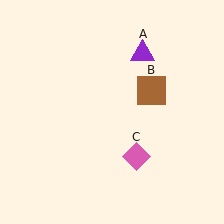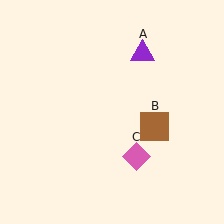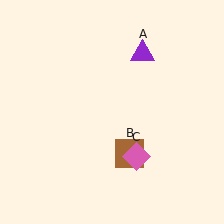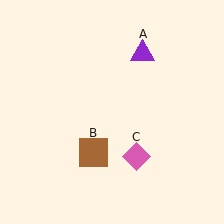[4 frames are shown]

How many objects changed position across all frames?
1 object changed position: brown square (object B).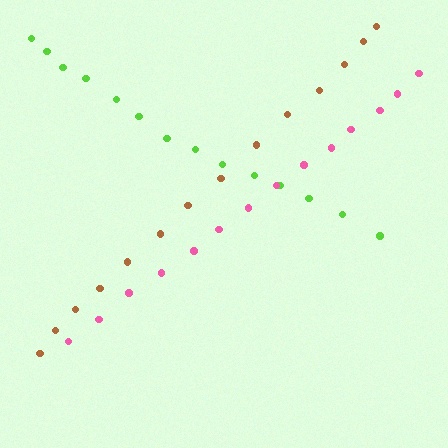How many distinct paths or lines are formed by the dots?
There are 3 distinct paths.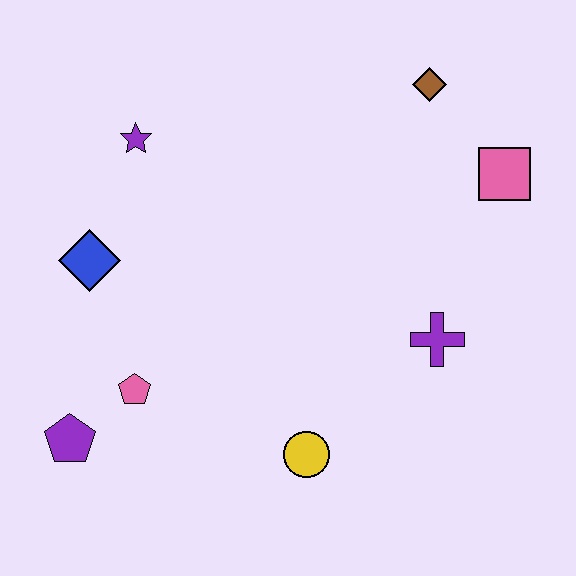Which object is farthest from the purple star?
The pink square is farthest from the purple star.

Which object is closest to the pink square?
The brown diamond is closest to the pink square.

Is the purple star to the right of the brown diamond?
No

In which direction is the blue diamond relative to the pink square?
The blue diamond is to the left of the pink square.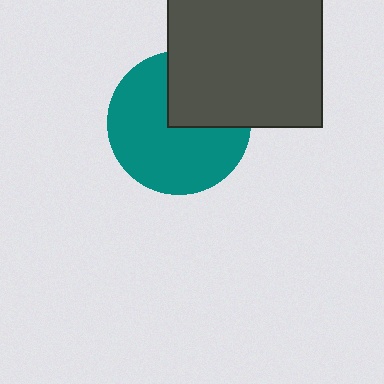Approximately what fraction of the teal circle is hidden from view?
Roughly 32% of the teal circle is hidden behind the dark gray square.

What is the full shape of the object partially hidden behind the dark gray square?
The partially hidden object is a teal circle.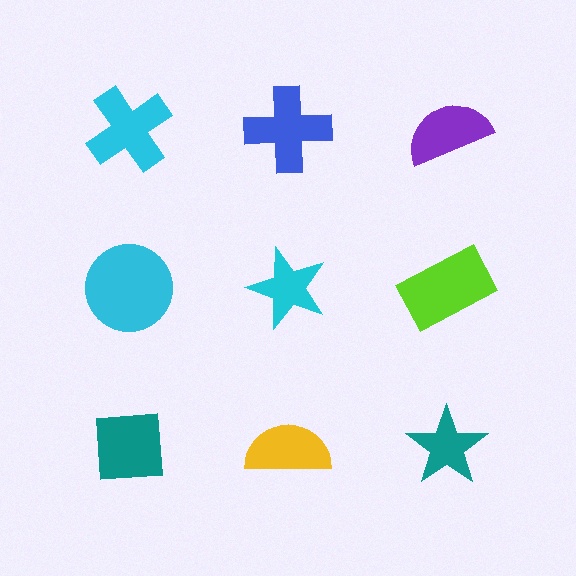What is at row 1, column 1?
A cyan cross.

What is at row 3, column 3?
A teal star.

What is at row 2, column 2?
A cyan star.